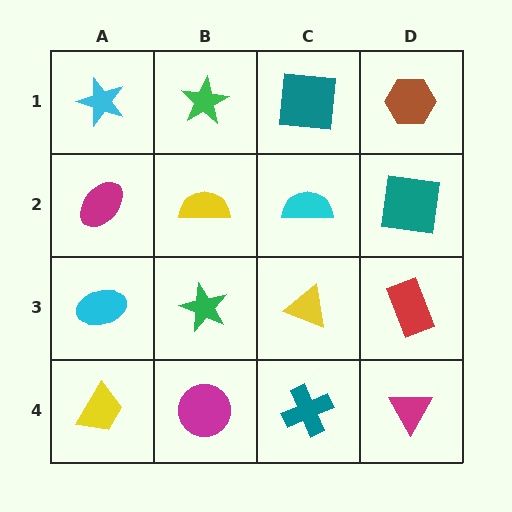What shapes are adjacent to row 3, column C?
A cyan semicircle (row 2, column C), a teal cross (row 4, column C), a green star (row 3, column B), a red rectangle (row 3, column D).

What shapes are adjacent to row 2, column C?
A teal square (row 1, column C), a yellow triangle (row 3, column C), a yellow semicircle (row 2, column B), a teal square (row 2, column D).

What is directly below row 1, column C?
A cyan semicircle.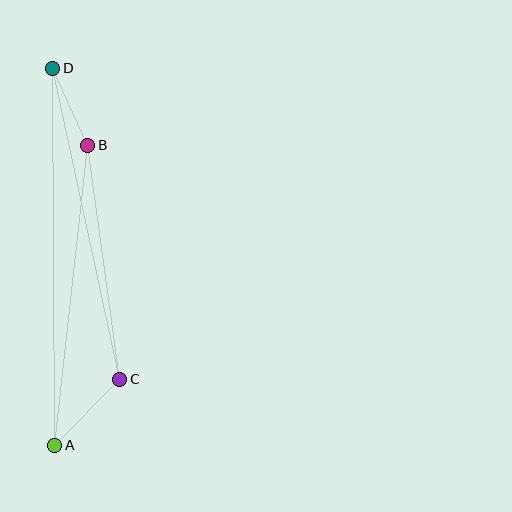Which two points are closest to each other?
Points B and D are closest to each other.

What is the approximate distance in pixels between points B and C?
The distance between B and C is approximately 236 pixels.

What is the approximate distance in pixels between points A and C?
The distance between A and C is approximately 93 pixels.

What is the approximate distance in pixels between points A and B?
The distance between A and B is approximately 302 pixels.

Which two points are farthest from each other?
Points A and D are farthest from each other.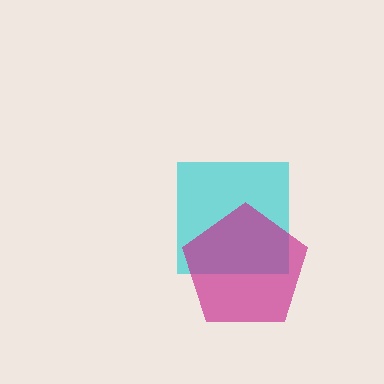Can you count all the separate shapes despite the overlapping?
Yes, there are 2 separate shapes.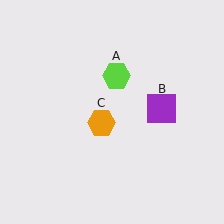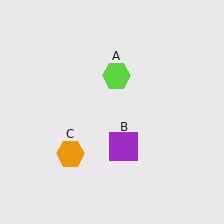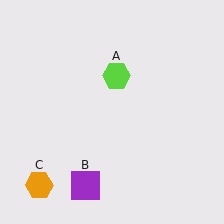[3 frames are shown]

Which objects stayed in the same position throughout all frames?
Lime hexagon (object A) remained stationary.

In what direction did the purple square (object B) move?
The purple square (object B) moved down and to the left.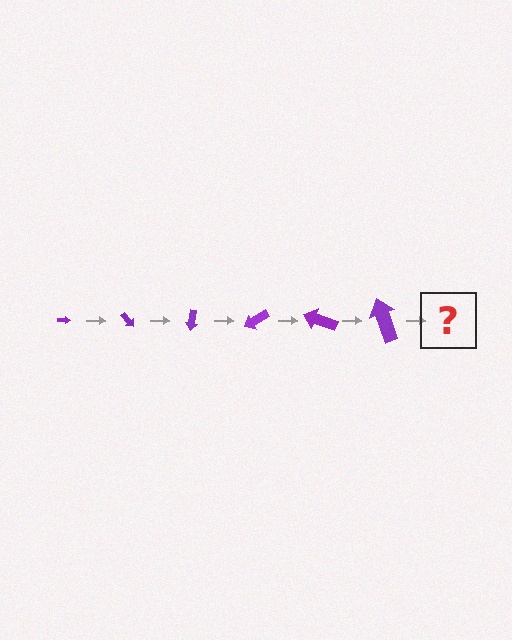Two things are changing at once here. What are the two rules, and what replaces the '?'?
The two rules are that the arrow grows larger each step and it rotates 50 degrees each step. The '?' should be an arrow, larger than the previous one and rotated 300 degrees from the start.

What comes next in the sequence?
The next element should be an arrow, larger than the previous one and rotated 300 degrees from the start.